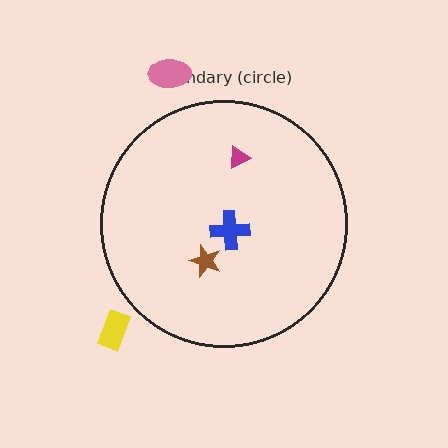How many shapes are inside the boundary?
3 inside, 2 outside.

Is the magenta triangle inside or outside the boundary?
Inside.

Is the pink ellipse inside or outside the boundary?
Outside.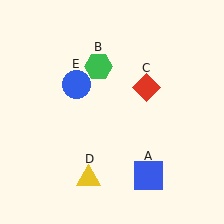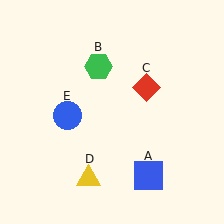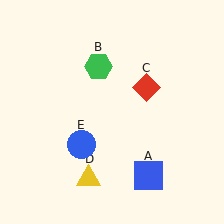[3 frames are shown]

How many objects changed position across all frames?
1 object changed position: blue circle (object E).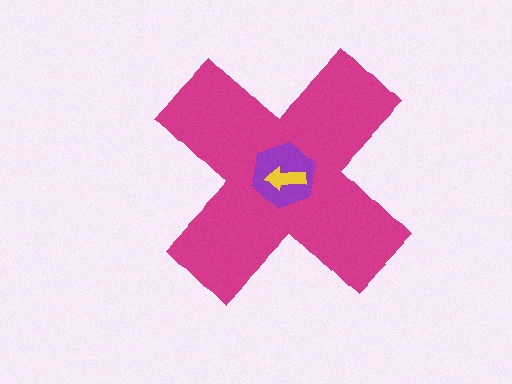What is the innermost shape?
The yellow arrow.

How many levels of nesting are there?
3.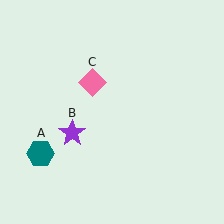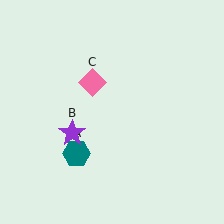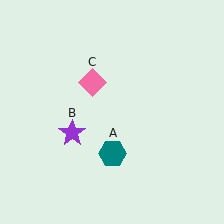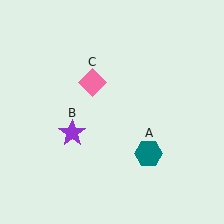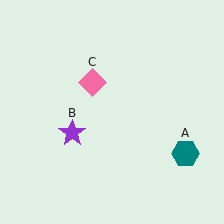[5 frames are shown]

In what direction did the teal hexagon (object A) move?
The teal hexagon (object A) moved right.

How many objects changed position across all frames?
1 object changed position: teal hexagon (object A).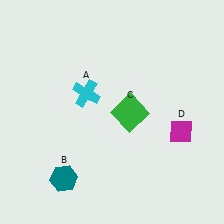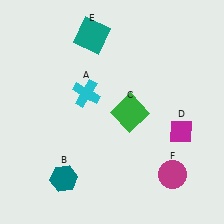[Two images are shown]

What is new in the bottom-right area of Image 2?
A magenta circle (F) was added in the bottom-right area of Image 2.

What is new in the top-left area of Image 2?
A teal square (E) was added in the top-left area of Image 2.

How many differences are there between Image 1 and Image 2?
There are 2 differences between the two images.